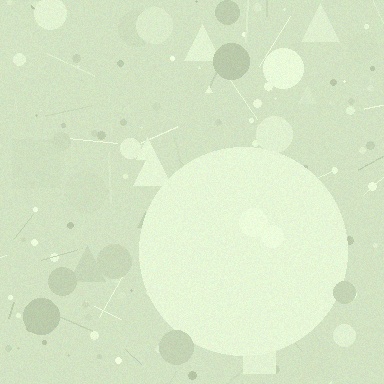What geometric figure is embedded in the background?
A circle is embedded in the background.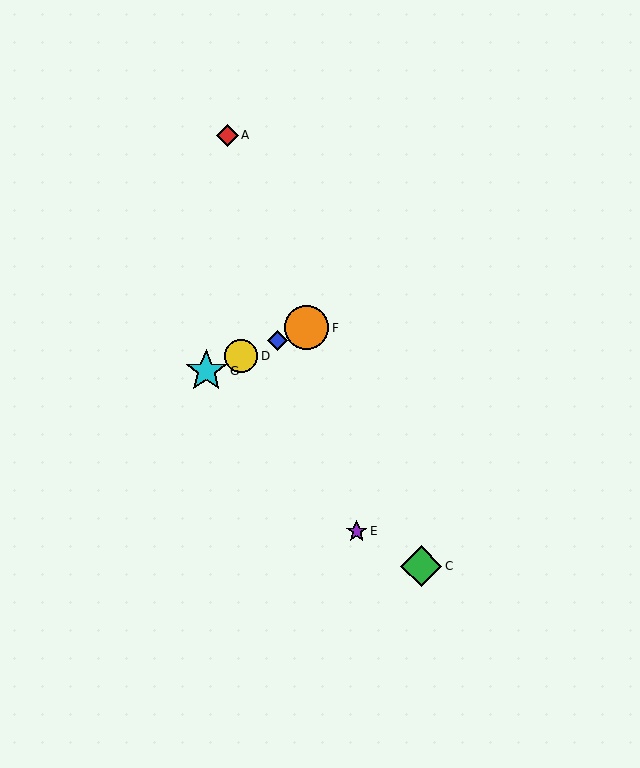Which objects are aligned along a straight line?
Objects B, D, F, G are aligned along a straight line.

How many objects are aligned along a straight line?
4 objects (B, D, F, G) are aligned along a straight line.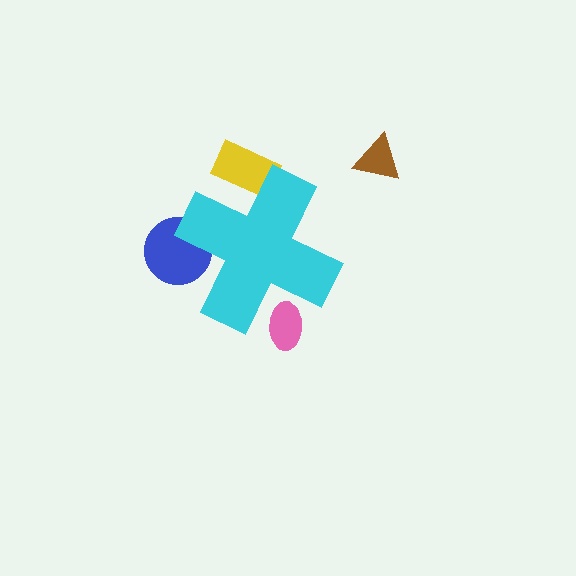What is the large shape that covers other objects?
A cyan cross.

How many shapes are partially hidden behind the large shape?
3 shapes are partially hidden.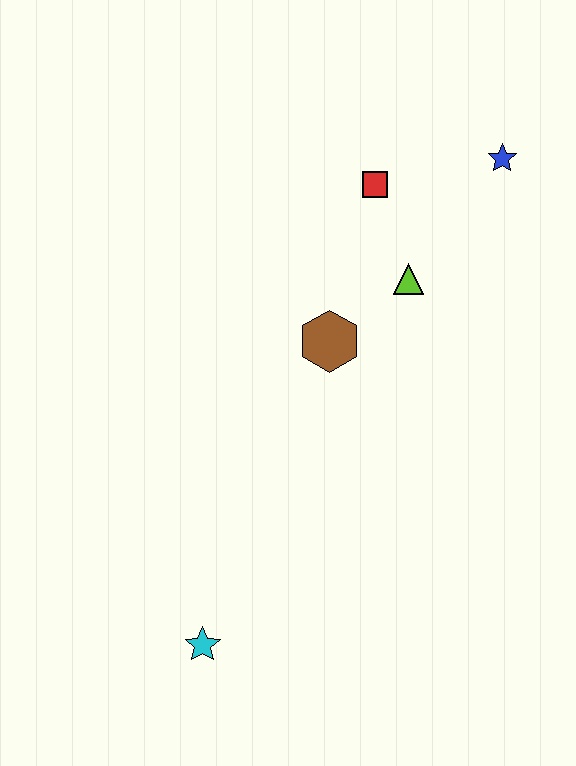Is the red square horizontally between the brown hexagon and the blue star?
Yes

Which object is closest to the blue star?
The red square is closest to the blue star.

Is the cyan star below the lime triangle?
Yes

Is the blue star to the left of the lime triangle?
No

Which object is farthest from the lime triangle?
The cyan star is farthest from the lime triangle.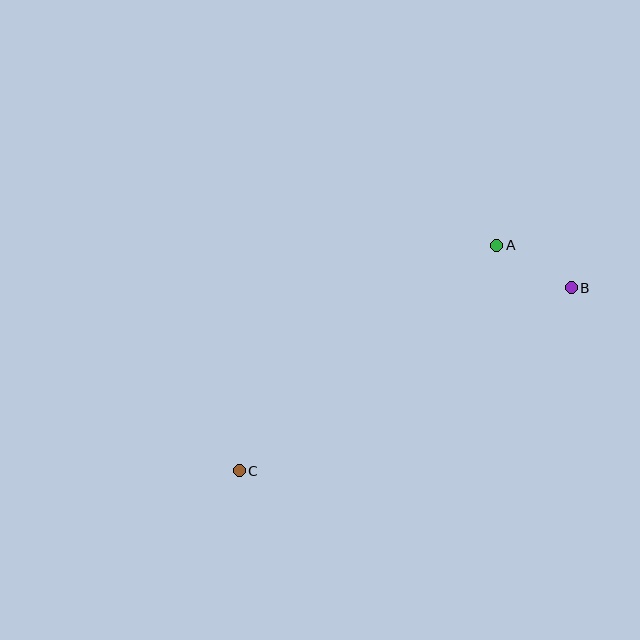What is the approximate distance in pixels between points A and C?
The distance between A and C is approximately 342 pixels.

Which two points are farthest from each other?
Points B and C are farthest from each other.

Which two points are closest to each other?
Points A and B are closest to each other.